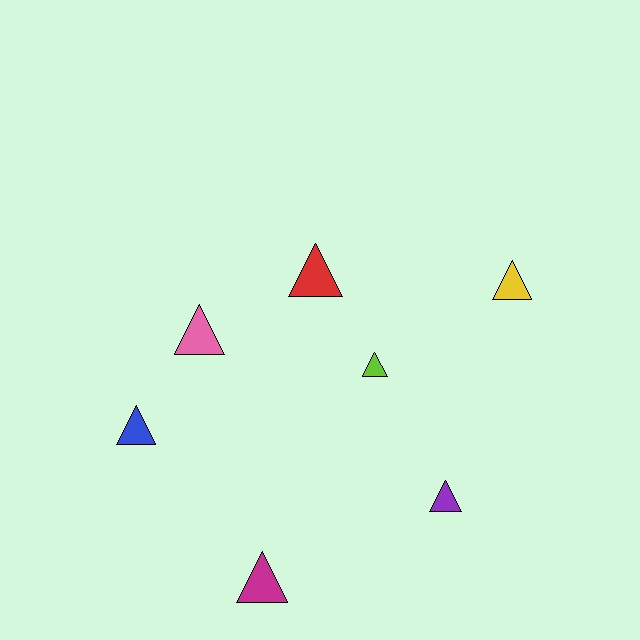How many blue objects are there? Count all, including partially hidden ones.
There is 1 blue object.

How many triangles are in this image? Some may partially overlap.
There are 7 triangles.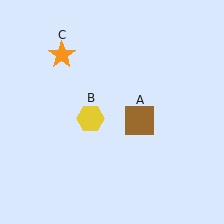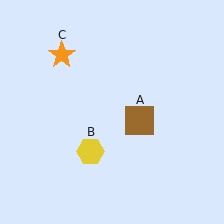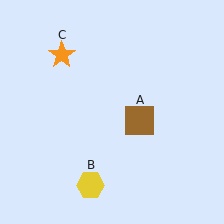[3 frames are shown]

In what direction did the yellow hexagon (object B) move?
The yellow hexagon (object B) moved down.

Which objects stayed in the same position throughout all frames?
Brown square (object A) and orange star (object C) remained stationary.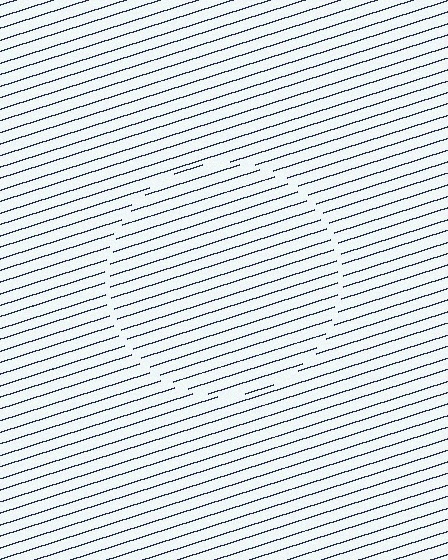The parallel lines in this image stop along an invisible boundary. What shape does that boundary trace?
An illusory circle. The interior of the shape contains the same grating, shifted by half a period — the contour is defined by the phase discontinuity where line-ends from the inner and outer gratings abut.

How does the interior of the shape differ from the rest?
The interior of the shape contains the same grating, shifted by half a period — the contour is defined by the phase discontinuity where line-ends from the inner and outer gratings abut.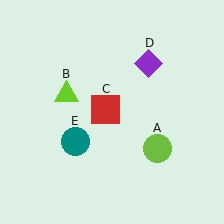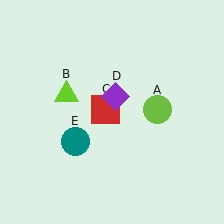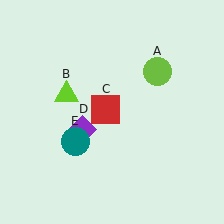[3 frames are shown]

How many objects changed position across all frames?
2 objects changed position: lime circle (object A), purple diamond (object D).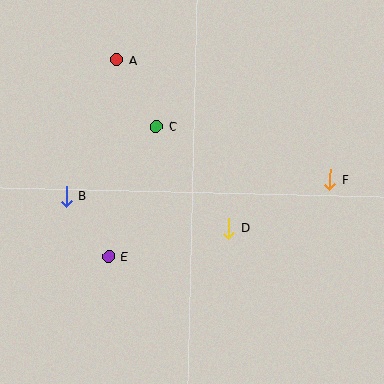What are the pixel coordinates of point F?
Point F is at (330, 180).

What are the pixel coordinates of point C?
Point C is at (156, 126).